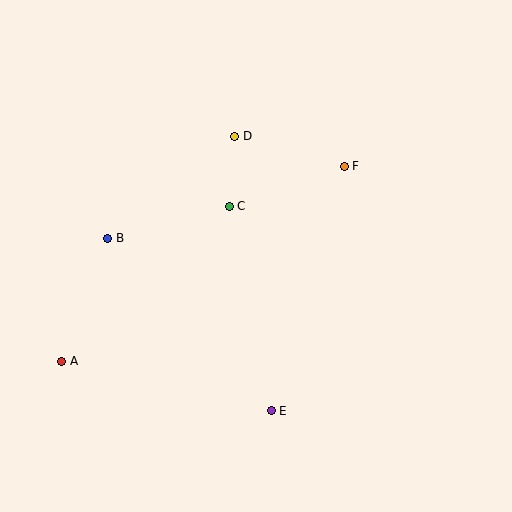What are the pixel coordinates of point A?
Point A is at (62, 361).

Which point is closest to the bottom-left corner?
Point A is closest to the bottom-left corner.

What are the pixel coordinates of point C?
Point C is at (229, 206).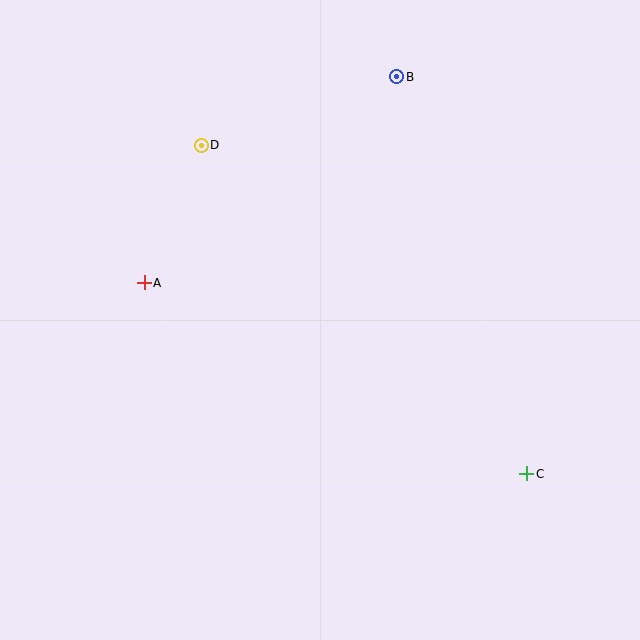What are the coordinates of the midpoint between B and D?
The midpoint between B and D is at (299, 111).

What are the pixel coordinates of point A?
Point A is at (144, 283).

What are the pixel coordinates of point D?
Point D is at (201, 145).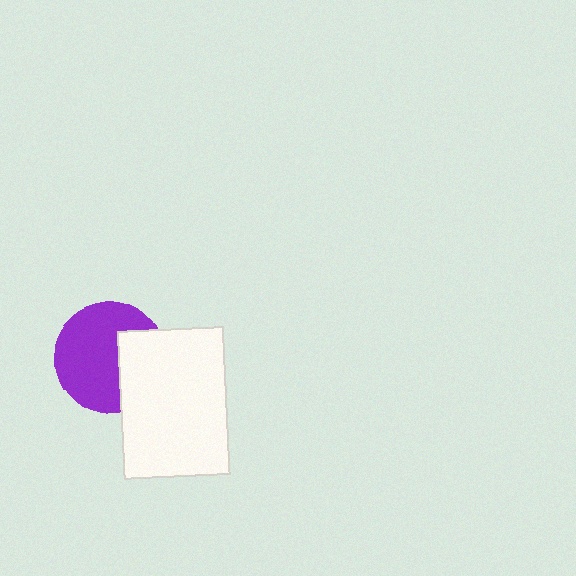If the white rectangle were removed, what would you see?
You would see the complete purple circle.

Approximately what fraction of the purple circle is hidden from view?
Roughly 32% of the purple circle is hidden behind the white rectangle.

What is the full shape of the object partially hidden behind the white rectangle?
The partially hidden object is a purple circle.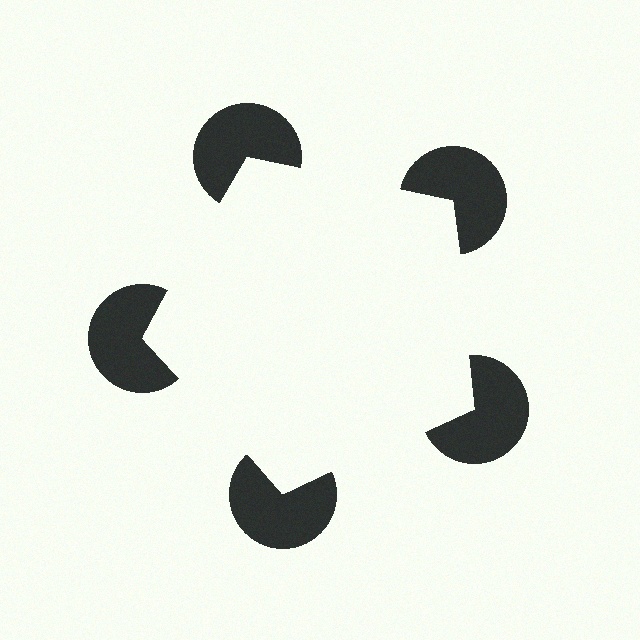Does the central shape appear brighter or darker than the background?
It typically appears slightly brighter than the background, even though no actual brightness change is drawn.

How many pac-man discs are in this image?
There are 5 — one at each vertex of the illusory pentagon.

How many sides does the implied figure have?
5 sides.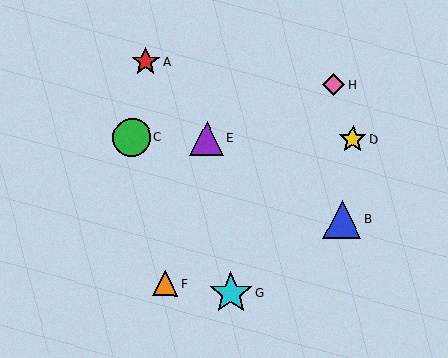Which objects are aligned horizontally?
Objects C, D, E are aligned horizontally.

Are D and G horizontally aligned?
No, D is at y≈140 and G is at y≈293.